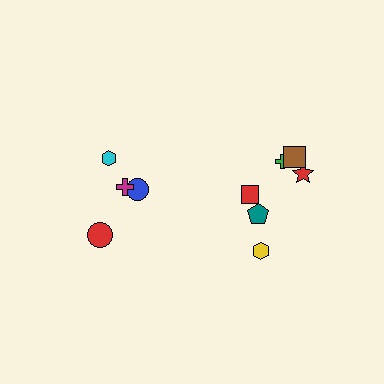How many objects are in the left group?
There are 4 objects.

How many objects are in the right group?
There are 6 objects.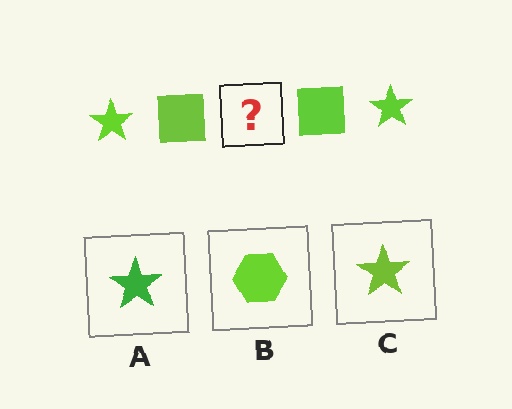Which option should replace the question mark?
Option C.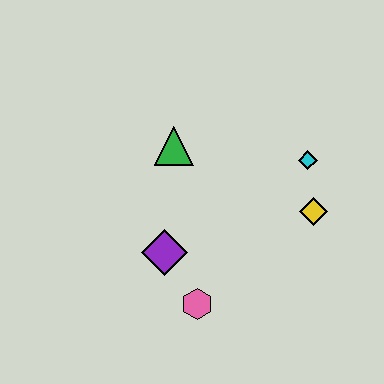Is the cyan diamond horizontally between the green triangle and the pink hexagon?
No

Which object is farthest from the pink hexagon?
The cyan diamond is farthest from the pink hexagon.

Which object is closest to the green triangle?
The purple diamond is closest to the green triangle.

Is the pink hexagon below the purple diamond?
Yes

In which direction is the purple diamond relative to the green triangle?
The purple diamond is below the green triangle.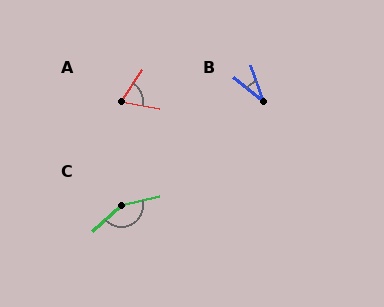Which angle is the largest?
C, at approximately 151 degrees.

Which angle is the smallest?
B, at approximately 32 degrees.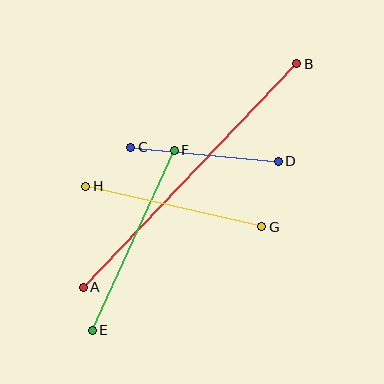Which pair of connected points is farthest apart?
Points A and B are farthest apart.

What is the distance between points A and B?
The distance is approximately 309 pixels.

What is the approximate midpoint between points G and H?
The midpoint is at approximately (174, 207) pixels.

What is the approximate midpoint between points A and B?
The midpoint is at approximately (190, 176) pixels.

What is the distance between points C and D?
The distance is approximately 148 pixels.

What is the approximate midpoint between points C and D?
The midpoint is at approximately (205, 154) pixels.